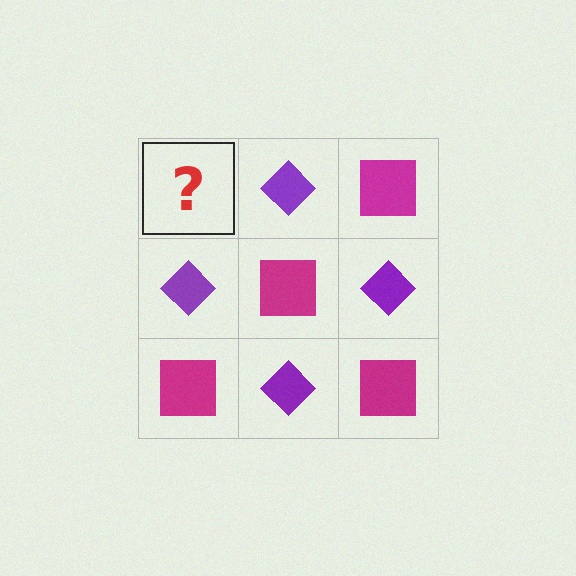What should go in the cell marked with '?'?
The missing cell should contain a magenta square.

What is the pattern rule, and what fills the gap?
The rule is that it alternates magenta square and purple diamond in a checkerboard pattern. The gap should be filled with a magenta square.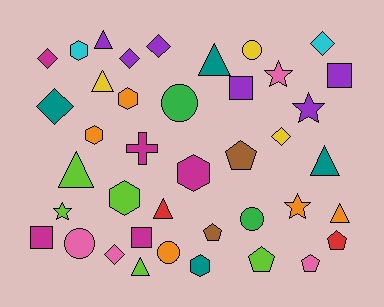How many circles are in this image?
There are 5 circles.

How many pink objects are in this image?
There are 4 pink objects.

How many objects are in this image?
There are 40 objects.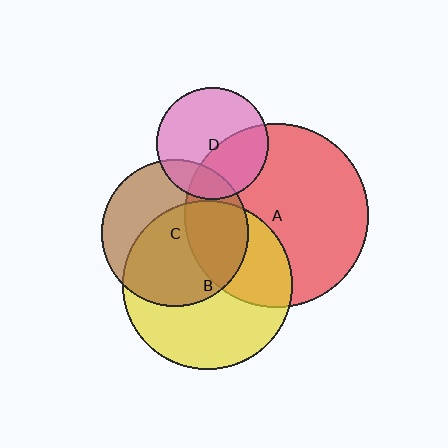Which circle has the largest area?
Circle A (red).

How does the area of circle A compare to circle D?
Approximately 2.7 times.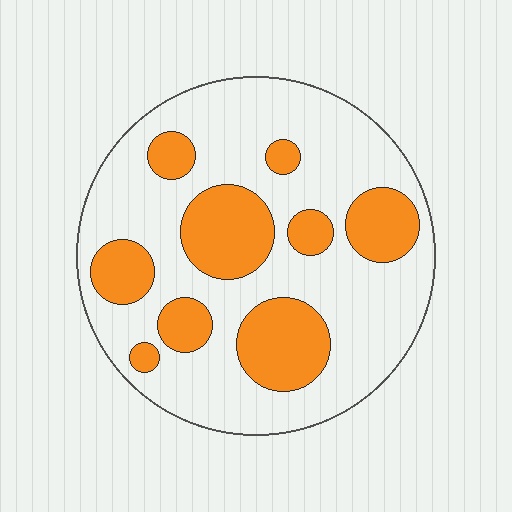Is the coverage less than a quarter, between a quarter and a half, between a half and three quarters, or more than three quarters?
Between a quarter and a half.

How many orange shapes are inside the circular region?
9.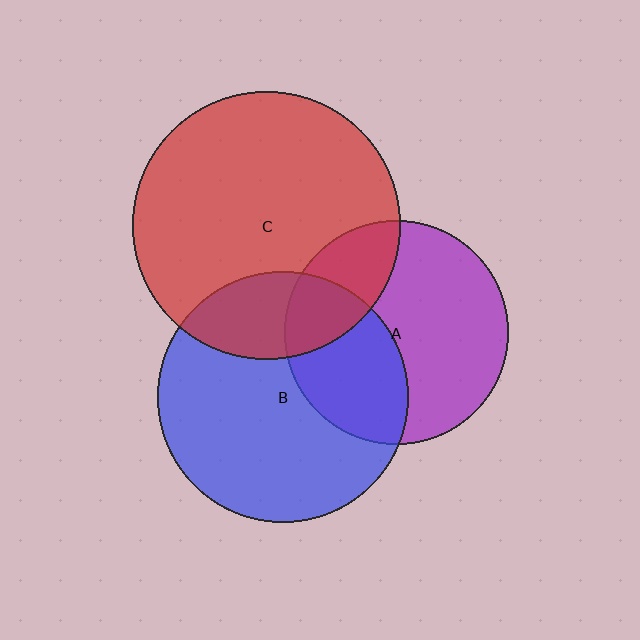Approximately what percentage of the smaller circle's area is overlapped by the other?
Approximately 25%.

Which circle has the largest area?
Circle C (red).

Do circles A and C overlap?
Yes.